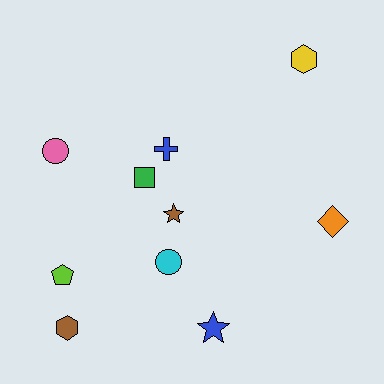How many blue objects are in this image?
There are 2 blue objects.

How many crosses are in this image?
There is 1 cross.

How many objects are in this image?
There are 10 objects.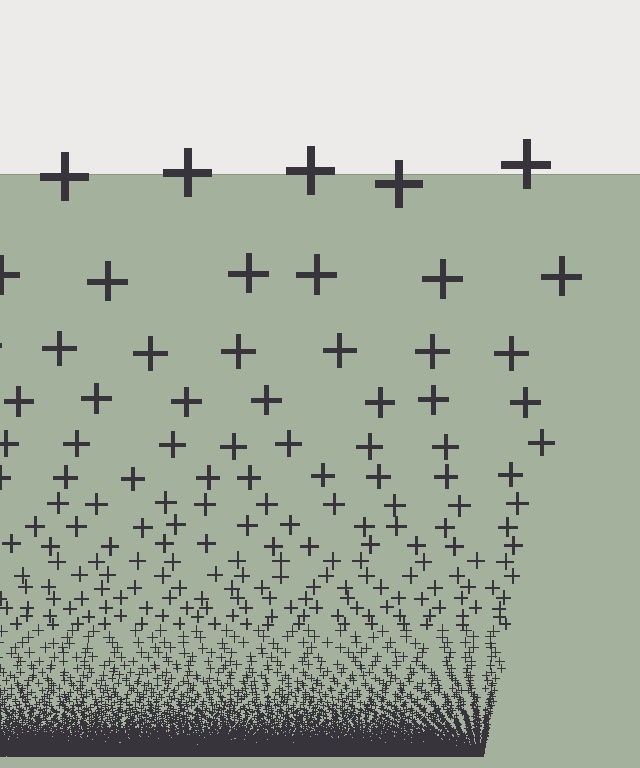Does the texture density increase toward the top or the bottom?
Density increases toward the bottom.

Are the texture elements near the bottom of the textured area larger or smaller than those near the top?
Smaller. The gradient is inverted — elements near the bottom are smaller and denser.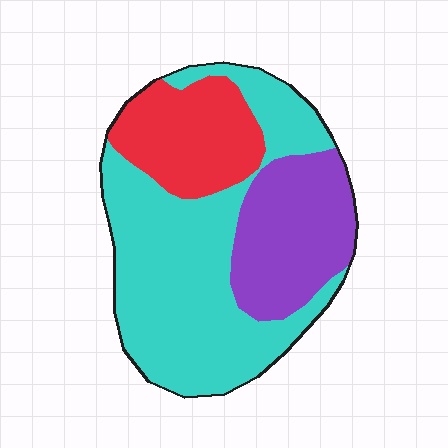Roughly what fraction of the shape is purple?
Purple covers around 25% of the shape.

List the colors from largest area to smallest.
From largest to smallest: cyan, purple, red.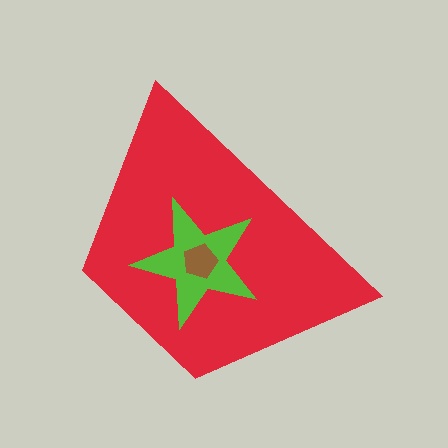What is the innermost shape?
The brown pentagon.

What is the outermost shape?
The red trapezoid.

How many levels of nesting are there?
3.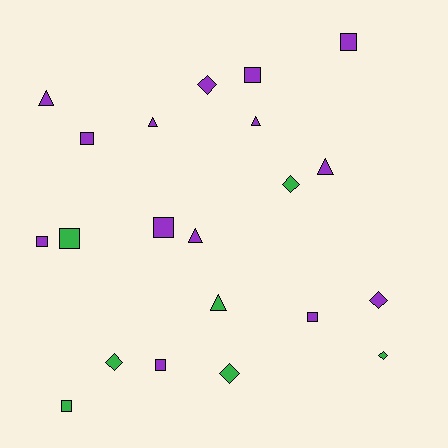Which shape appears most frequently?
Square, with 9 objects.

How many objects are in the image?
There are 21 objects.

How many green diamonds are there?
There are 4 green diamonds.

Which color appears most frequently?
Purple, with 14 objects.